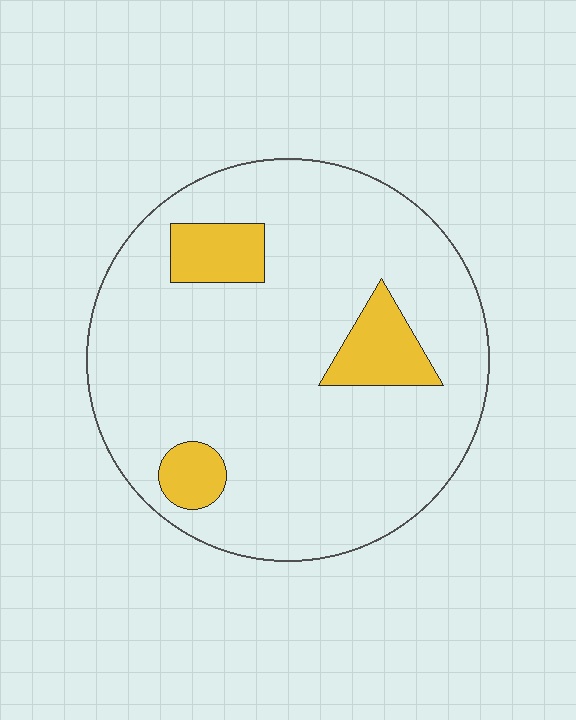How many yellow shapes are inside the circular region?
3.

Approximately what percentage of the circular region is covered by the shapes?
Approximately 15%.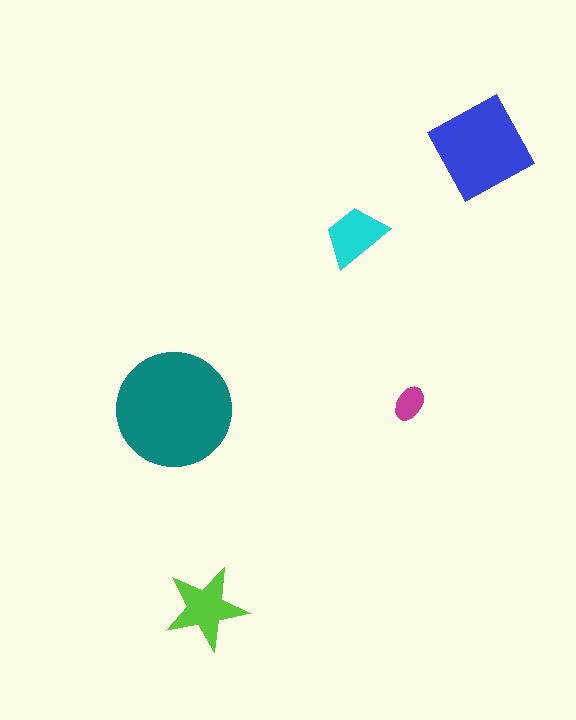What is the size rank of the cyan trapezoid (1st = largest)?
4th.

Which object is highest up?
The blue square is topmost.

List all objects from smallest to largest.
The magenta ellipse, the cyan trapezoid, the lime star, the blue square, the teal circle.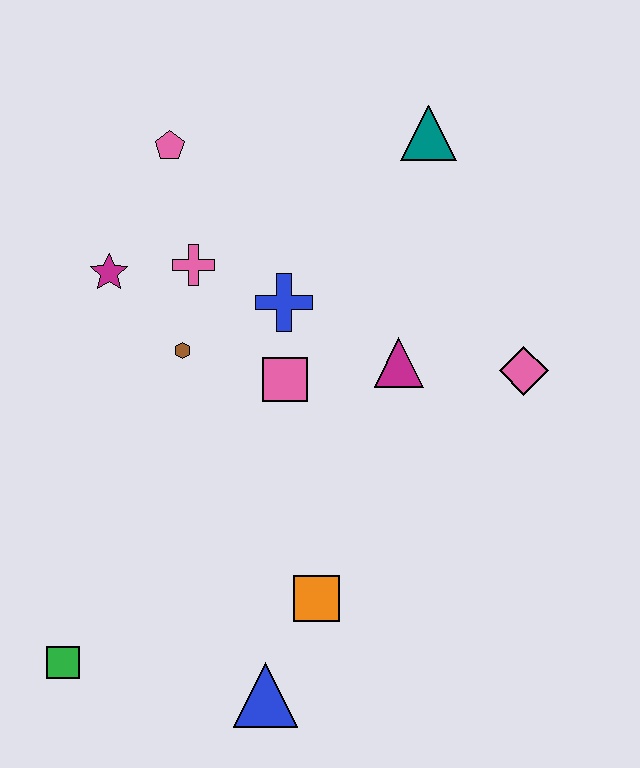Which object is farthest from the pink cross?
The blue triangle is farthest from the pink cross.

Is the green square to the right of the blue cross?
No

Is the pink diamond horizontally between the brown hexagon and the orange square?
No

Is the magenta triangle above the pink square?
Yes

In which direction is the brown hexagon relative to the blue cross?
The brown hexagon is to the left of the blue cross.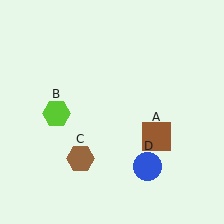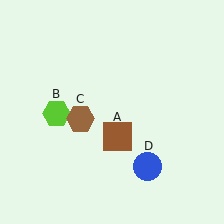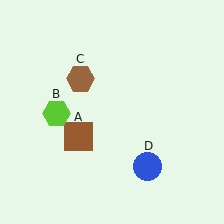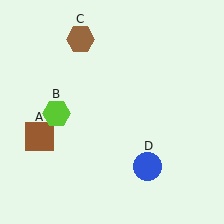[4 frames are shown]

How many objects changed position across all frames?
2 objects changed position: brown square (object A), brown hexagon (object C).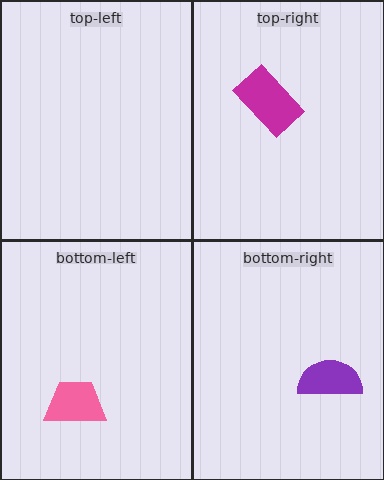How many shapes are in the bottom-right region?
1.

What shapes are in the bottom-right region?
The purple semicircle.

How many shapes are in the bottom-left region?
1.